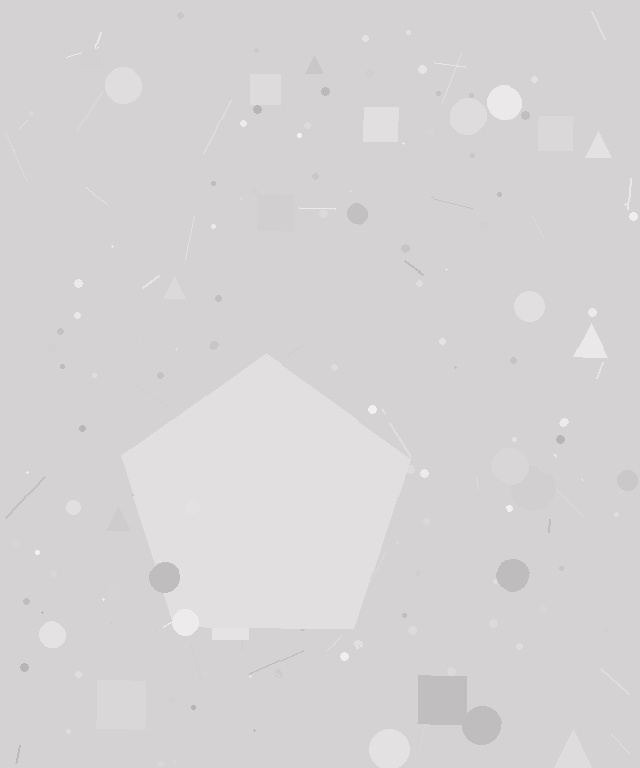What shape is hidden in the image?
A pentagon is hidden in the image.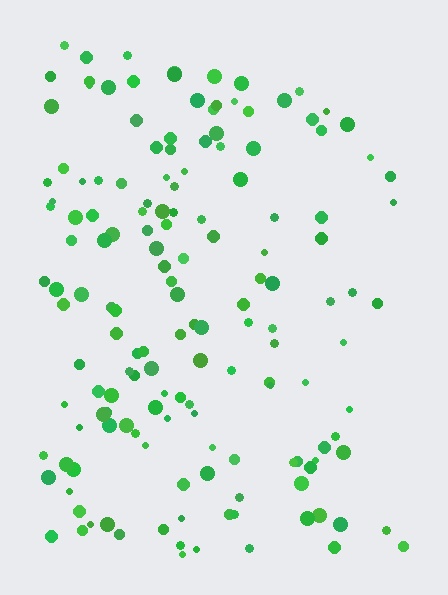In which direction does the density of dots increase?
From right to left, with the left side densest.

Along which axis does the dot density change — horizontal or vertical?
Horizontal.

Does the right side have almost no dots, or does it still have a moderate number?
Still a moderate number, just noticeably fewer than the left.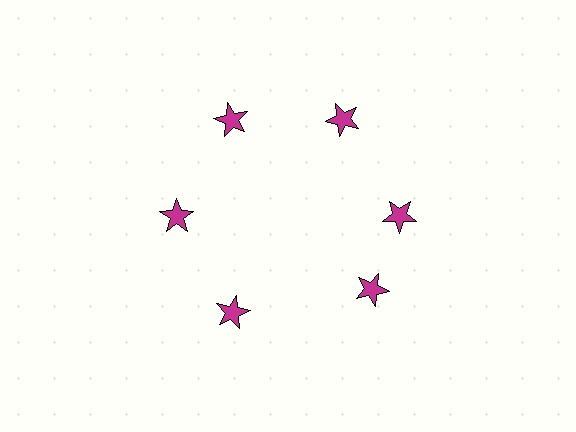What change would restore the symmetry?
The symmetry would be restored by rotating it back into even spacing with its neighbors so that all 6 stars sit at equal angles and equal distance from the center.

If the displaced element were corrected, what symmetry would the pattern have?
It would have 6-fold rotational symmetry — the pattern would map onto itself every 60 degrees.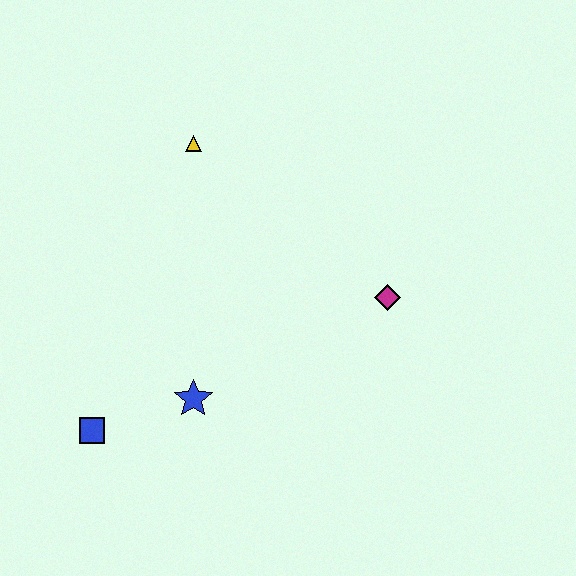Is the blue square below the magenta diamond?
Yes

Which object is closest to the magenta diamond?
The blue star is closest to the magenta diamond.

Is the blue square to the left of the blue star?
Yes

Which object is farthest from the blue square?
The magenta diamond is farthest from the blue square.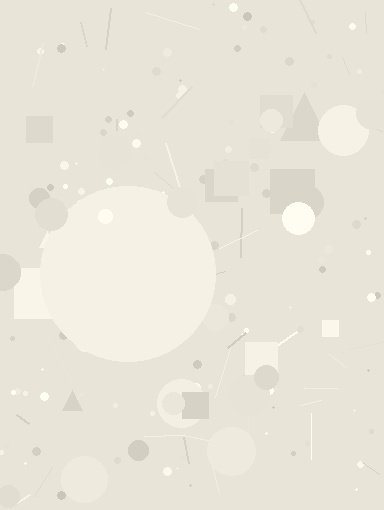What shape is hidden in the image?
A circle is hidden in the image.